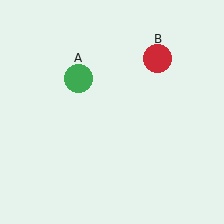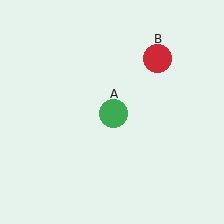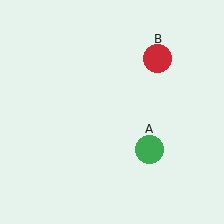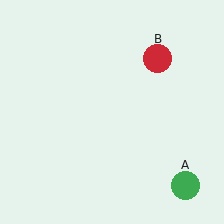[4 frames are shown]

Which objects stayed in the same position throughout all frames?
Red circle (object B) remained stationary.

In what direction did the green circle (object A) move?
The green circle (object A) moved down and to the right.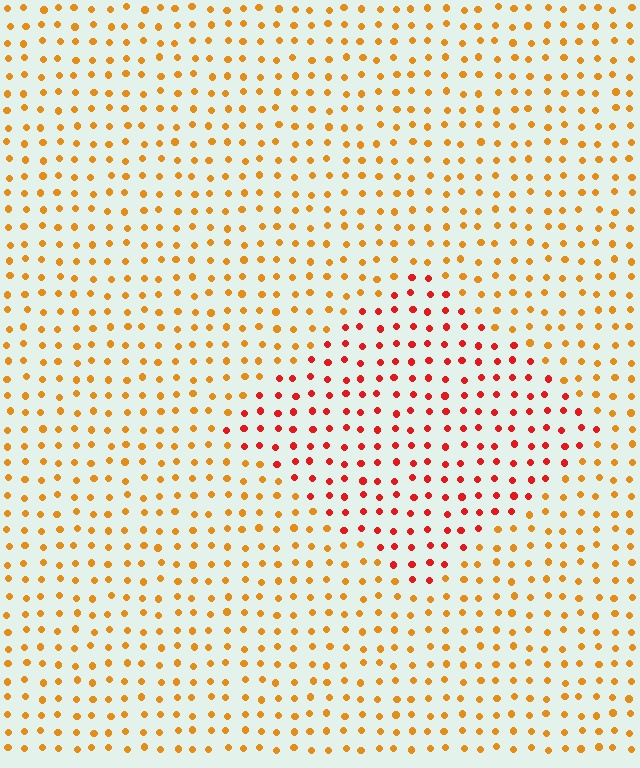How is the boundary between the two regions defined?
The boundary is defined purely by a slight shift in hue (about 35 degrees). Spacing, size, and orientation are identical on both sides.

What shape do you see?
I see a diamond.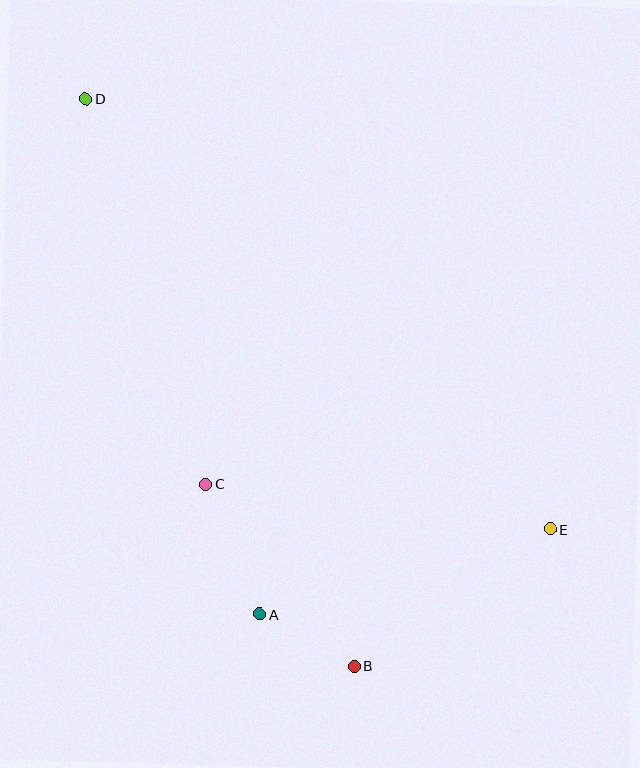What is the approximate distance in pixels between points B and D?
The distance between B and D is approximately 628 pixels.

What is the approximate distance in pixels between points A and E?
The distance between A and E is approximately 303 pixels.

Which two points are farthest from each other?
Points D and E are farthest from each other.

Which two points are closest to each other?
Points A and B are closest to each other.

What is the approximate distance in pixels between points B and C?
The distance between B and C is approximately 235 pixels.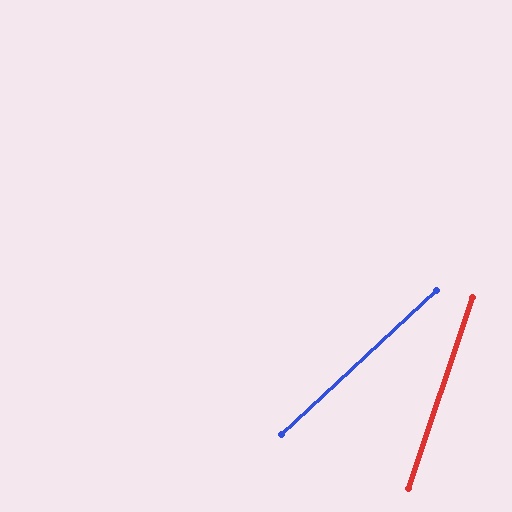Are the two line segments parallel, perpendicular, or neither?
Neither parallel nor perpendicular — they differ by about 29°.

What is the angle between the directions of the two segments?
Approximately 29 degrees.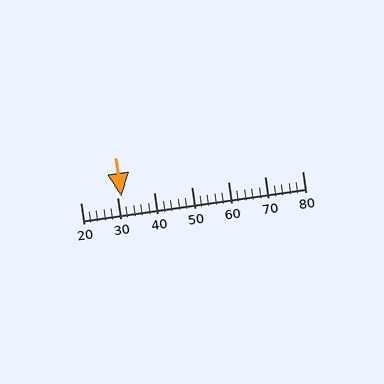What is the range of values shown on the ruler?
The ruler shows values from 20 to 80.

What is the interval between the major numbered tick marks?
The major tick marks are spaced 10 units apart.